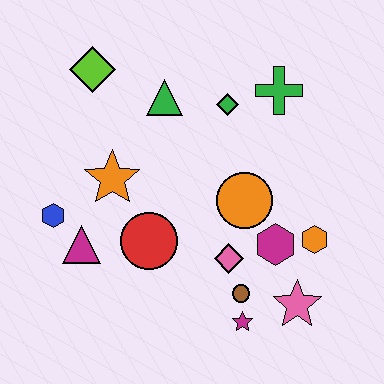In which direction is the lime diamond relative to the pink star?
The lime diamond is above the pink star.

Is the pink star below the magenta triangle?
Yes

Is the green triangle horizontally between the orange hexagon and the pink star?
No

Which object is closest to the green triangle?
The green diamond is closest to the green triangle.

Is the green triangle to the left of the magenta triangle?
No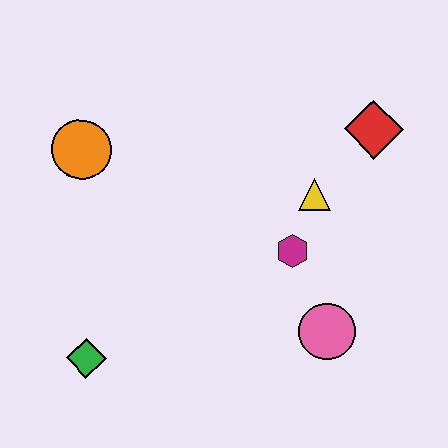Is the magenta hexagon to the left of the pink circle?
Yes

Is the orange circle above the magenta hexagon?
Yes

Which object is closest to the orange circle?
The green diamond is closest to the orange circle.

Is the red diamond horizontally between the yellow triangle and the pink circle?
No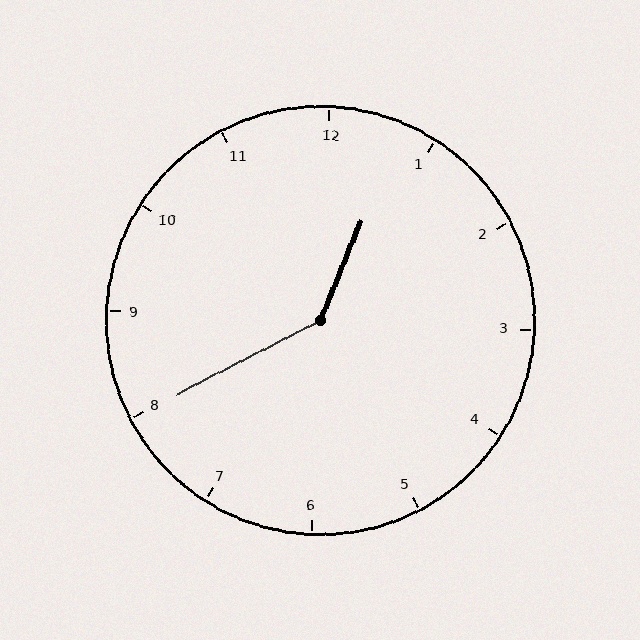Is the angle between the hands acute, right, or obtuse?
It is obtuse.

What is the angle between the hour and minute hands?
Approximately 140 degrees.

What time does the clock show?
12:40.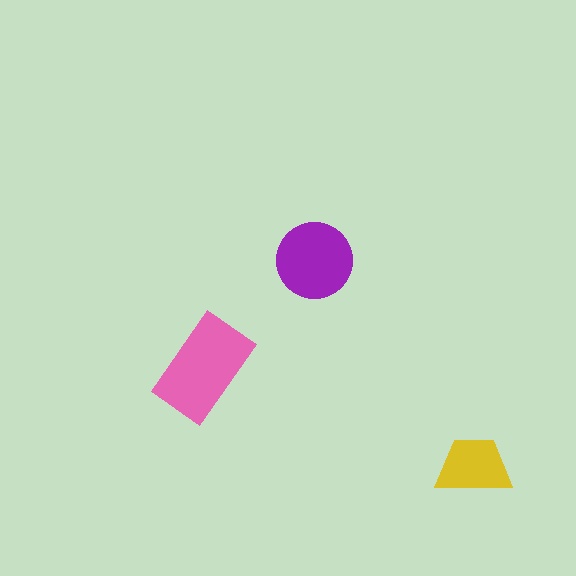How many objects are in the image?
There are 3 objects in the image.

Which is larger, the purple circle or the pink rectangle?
The pink rectangle.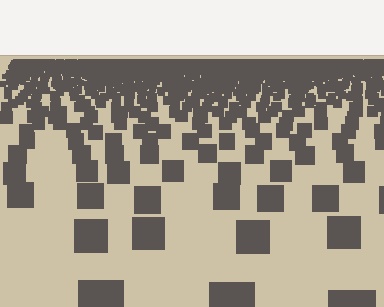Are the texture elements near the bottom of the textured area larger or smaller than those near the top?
Larger. Near the bottom, elements are closer to the viewer and appear at a bigger on-screen size.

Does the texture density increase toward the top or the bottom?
Density increases toward the top.